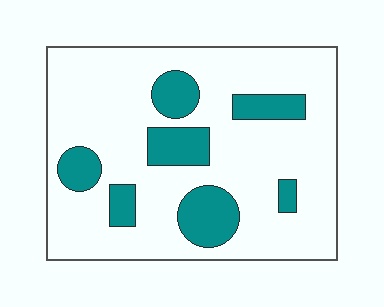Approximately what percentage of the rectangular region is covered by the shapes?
Approximately 20%.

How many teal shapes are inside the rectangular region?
7.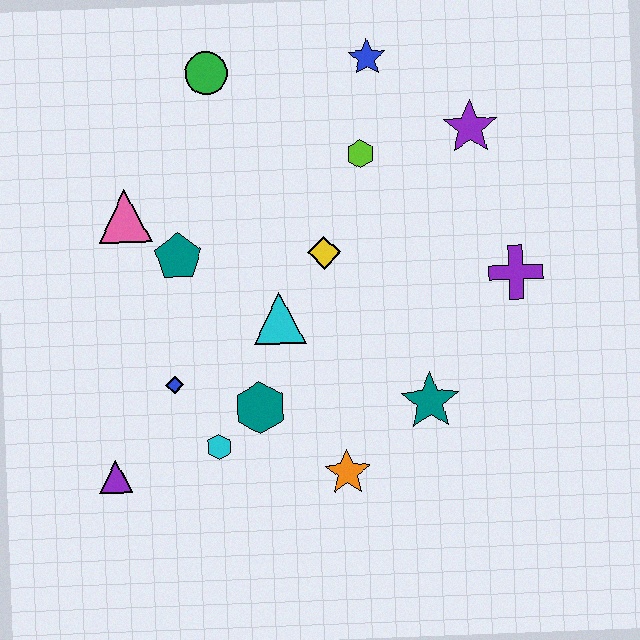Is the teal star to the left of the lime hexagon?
No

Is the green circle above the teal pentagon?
Yes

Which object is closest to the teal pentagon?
The pink triangle is closest to the teal pentagon.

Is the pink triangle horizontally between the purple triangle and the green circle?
Yes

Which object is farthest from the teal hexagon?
The blue star is farthest from the teal hexagon.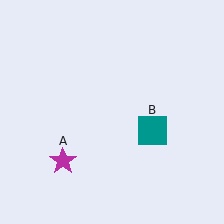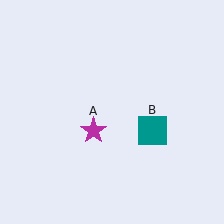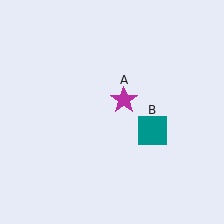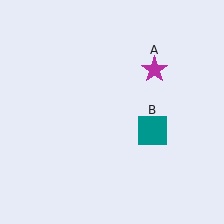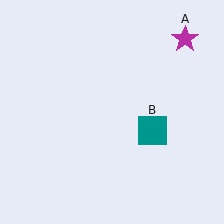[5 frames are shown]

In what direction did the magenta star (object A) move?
The magenta star (object A) moved up and to the right.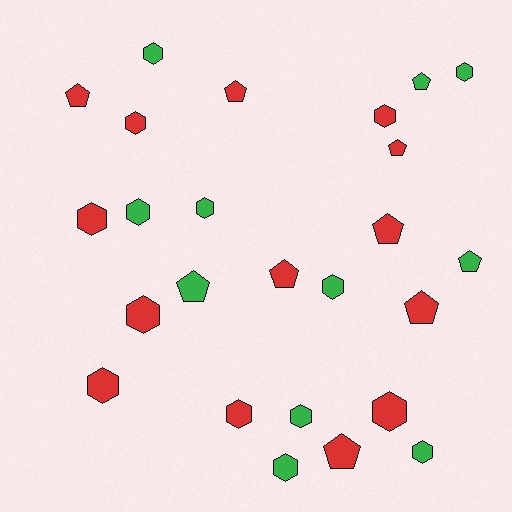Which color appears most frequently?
Red, with 14 objects.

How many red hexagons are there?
There are 7 red hexagons.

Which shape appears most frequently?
Hexagon, with 15 objects.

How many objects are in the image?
There are 25 objects.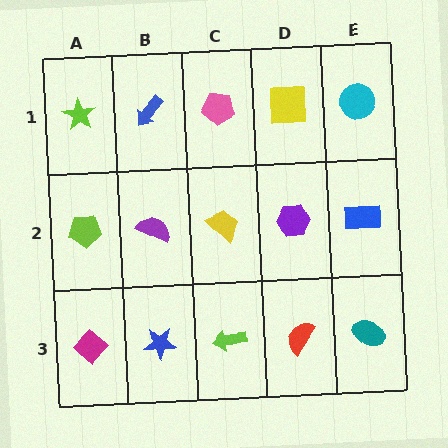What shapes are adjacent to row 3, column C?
A yellow trapezoid (row 2, column C), a blue star (row 3, column B), a red semicircle (row 3, column D).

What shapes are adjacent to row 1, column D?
A purple hexagon (row 2, column D), a pink pentagon (row 1, column C), a cyan circle (row 1, column E).